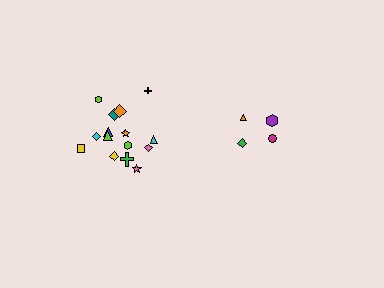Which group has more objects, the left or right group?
The left group.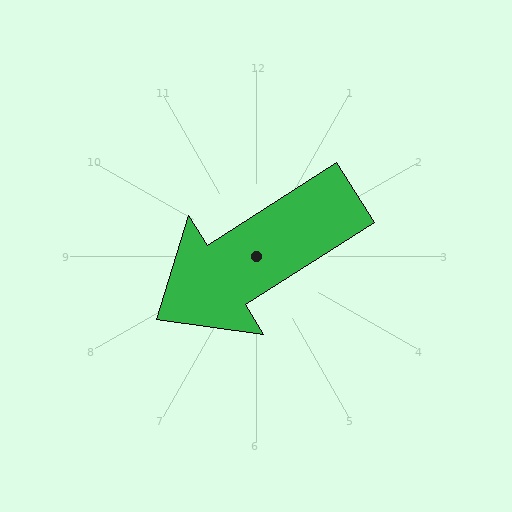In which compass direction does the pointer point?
Southwest.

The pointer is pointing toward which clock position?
Roughly 8 o'clock.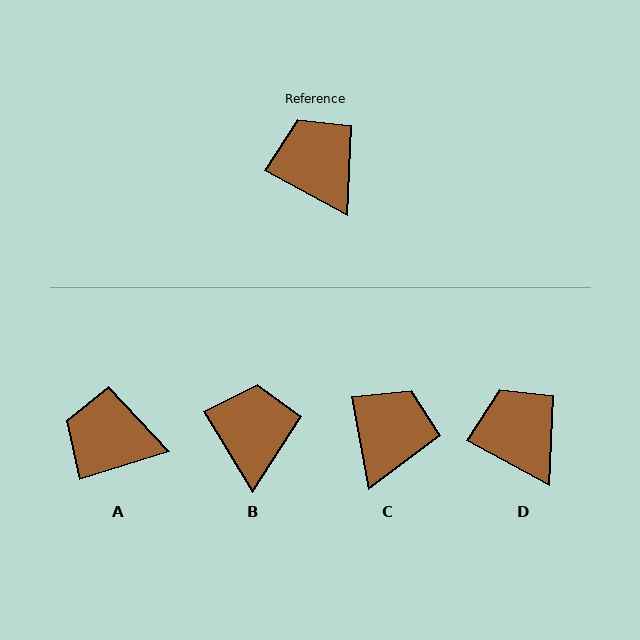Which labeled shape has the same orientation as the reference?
D.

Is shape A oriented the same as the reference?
No, it is off by about 46 degrees.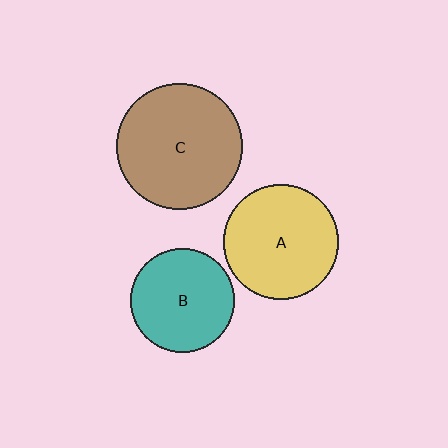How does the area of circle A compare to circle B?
Approximately 1.2 times.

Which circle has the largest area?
Circle C (brown).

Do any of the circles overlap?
No, none of the circles overlap.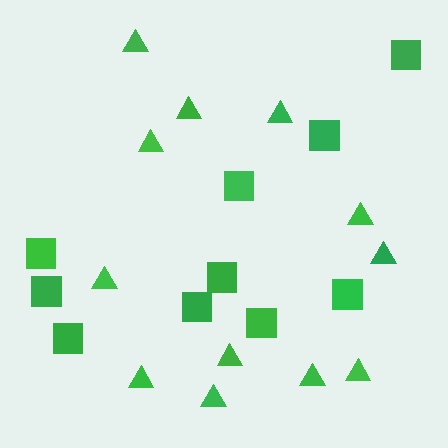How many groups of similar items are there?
There are 2 groups: one group of triangles (12) and one group of squares (10).